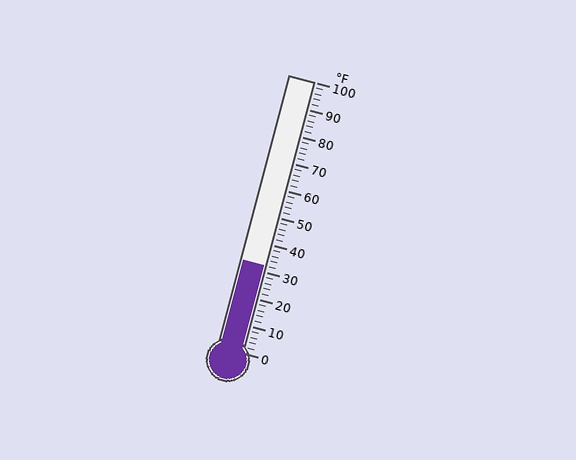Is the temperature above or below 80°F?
The temperature is below 80°F.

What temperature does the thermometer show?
The thermometer shows approximately 32°F.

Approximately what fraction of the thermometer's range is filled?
The thermometer is filled to approximately 30% of its range.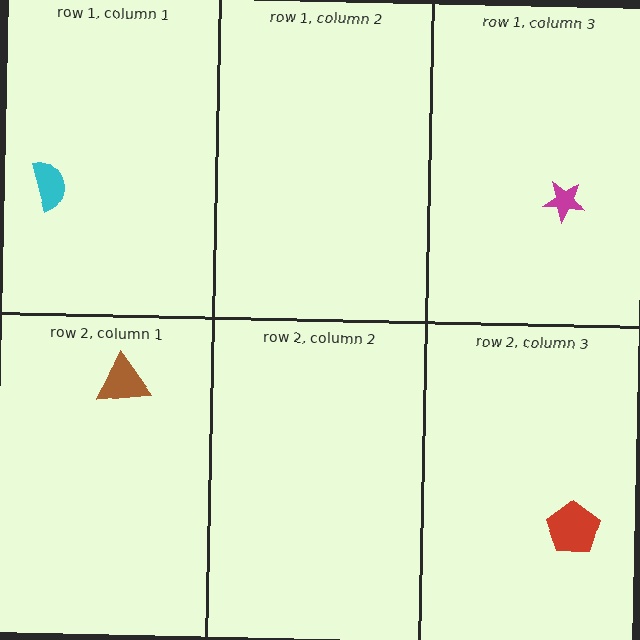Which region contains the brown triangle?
The row 2, column 1 region.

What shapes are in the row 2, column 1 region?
The brown triangle.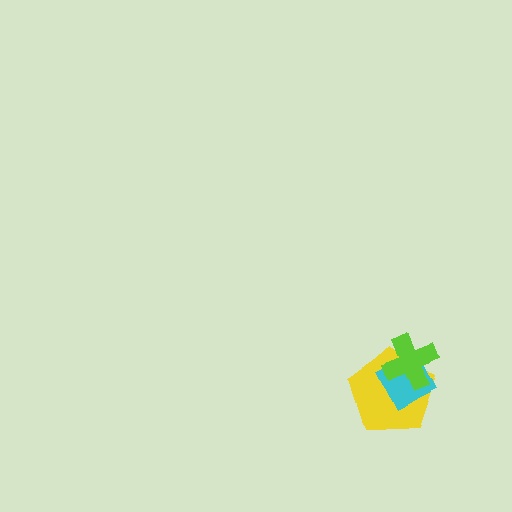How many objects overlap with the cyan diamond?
2 objects overlap with the cyan diamond.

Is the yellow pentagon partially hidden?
Yes, it is partially covered by another shape.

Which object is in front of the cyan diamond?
The lime cross is in front of the cyan diamond.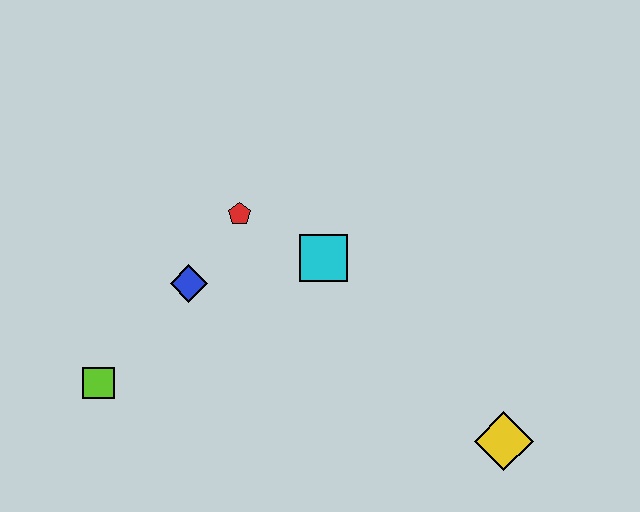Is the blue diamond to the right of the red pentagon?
No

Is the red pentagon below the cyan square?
No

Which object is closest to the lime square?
The blue diamond is closest to the lime square.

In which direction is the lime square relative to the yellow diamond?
The lime square is to the left of the yellow diamond.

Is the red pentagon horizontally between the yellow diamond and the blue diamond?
Yes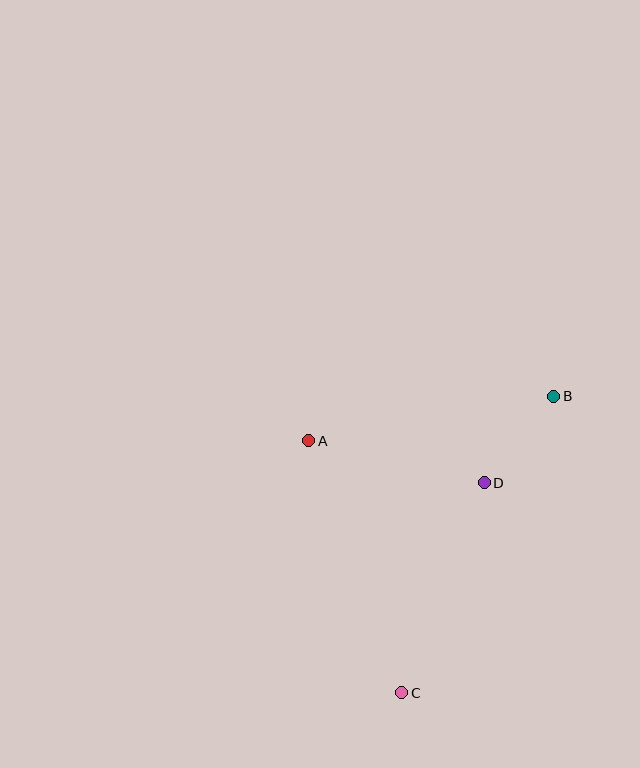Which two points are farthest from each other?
Points B and C are farthest from each other.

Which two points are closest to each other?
Points B and D are closest to each other.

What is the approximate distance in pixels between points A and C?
The distance between A and C is approximately 268 pixels.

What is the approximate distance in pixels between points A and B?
The distance between A and B is approximately 249 pixels.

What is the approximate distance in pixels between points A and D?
The distance between A and D is approximately 180 pixels.